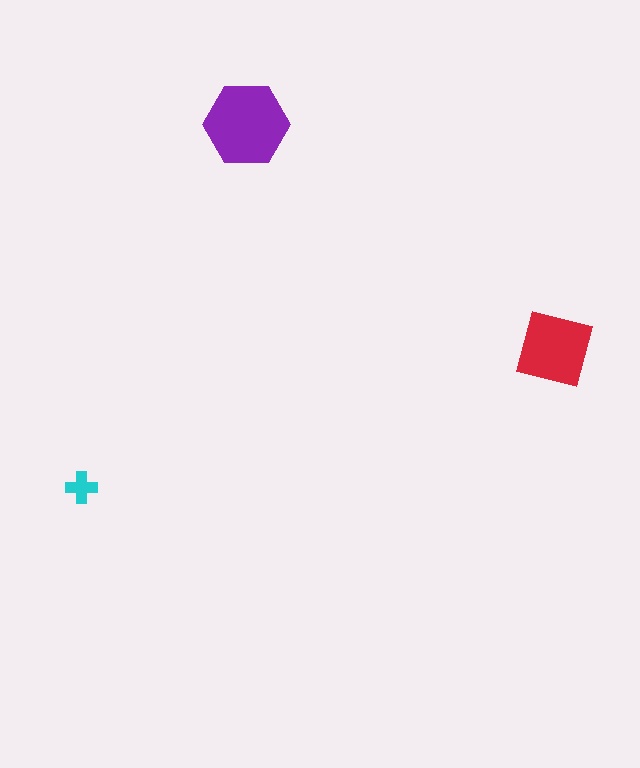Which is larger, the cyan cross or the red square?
The red square.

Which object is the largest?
The purple hexagon.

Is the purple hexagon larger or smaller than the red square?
Larger.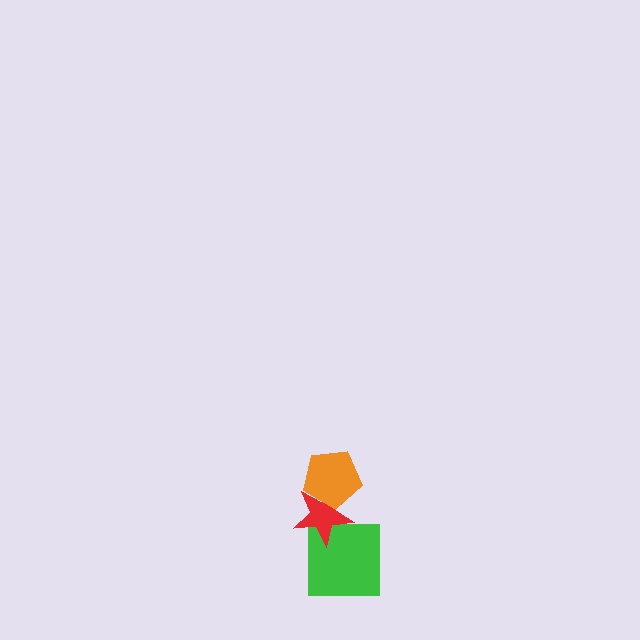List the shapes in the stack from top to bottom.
From top to bottom: the orange pentagon, the red star, the green square.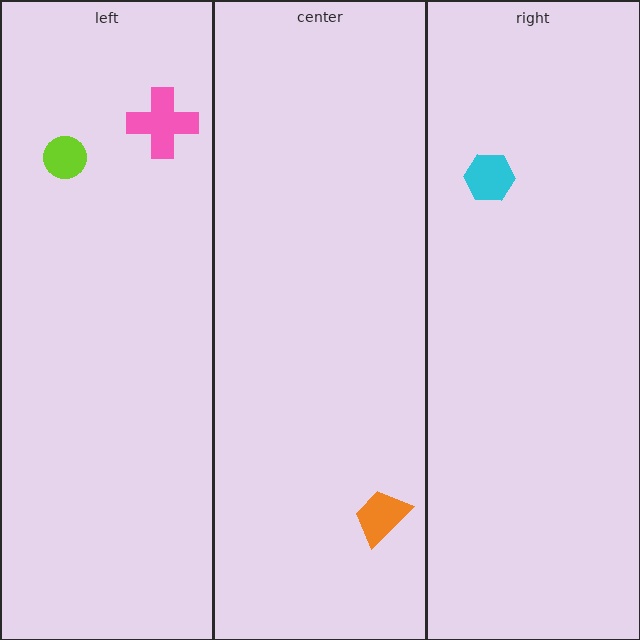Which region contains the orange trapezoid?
The center region.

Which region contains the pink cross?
The left region.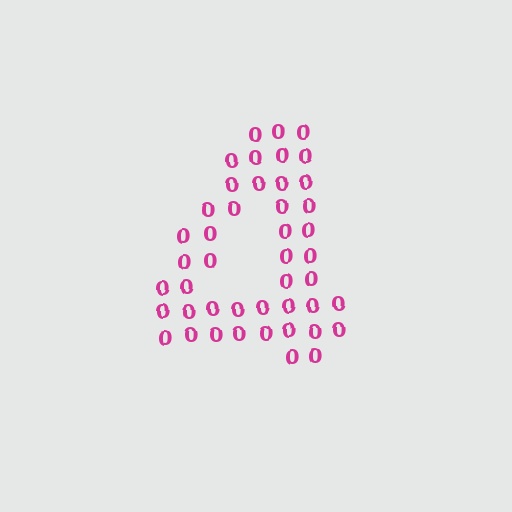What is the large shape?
The large shape is the digit 4.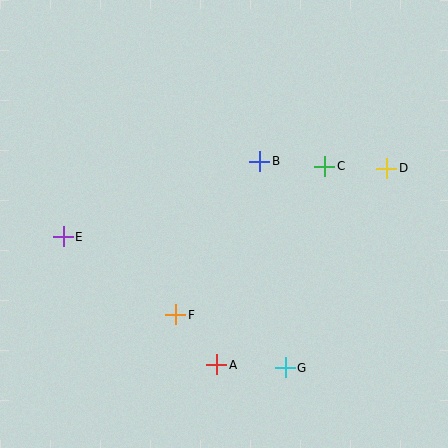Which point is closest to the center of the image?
Point B at (260, 161) is closest to the center.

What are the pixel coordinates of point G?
Point G is at (285, 368).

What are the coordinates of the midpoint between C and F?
The midpoint between C and F is at (250, 240).